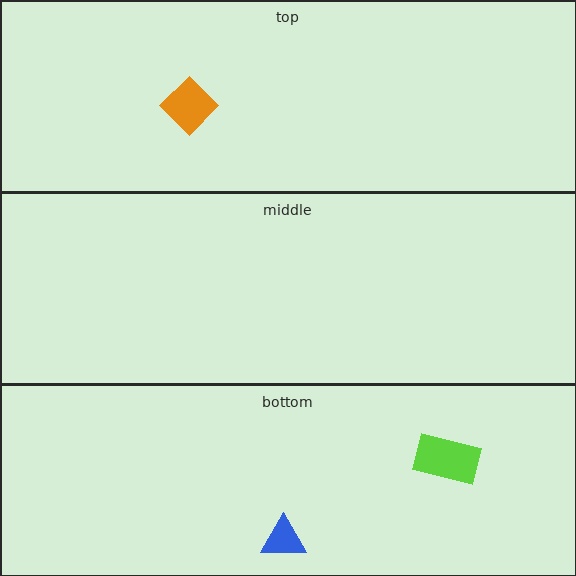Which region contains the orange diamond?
The top region.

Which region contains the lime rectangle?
The bottom region.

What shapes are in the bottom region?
The lime rectangle, the blue triangle.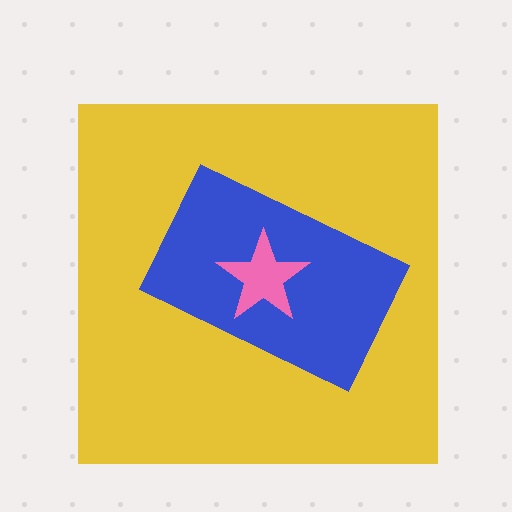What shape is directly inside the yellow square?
The blue rectangle.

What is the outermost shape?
The yellow square.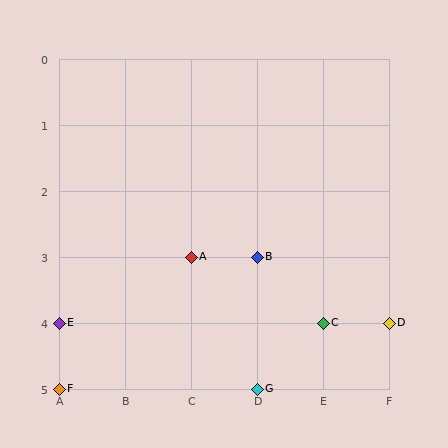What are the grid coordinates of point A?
Point A is at grid coordinates (C, 3).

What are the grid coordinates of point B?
Point B is at grid coordinates (D, 3).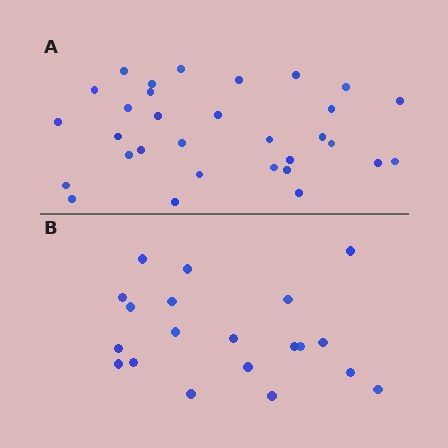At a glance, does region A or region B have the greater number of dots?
Region A (the top region) has more dots.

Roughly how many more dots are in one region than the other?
Region A has roughly 12 or so more dots than region B.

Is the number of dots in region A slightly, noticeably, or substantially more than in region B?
Region A has substantially more. The ratio is roughly 1.6 to 1.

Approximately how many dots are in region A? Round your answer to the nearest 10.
About 30 dots. (The exact count is 31, which rounds to 30.)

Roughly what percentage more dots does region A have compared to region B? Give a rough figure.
About 55% more.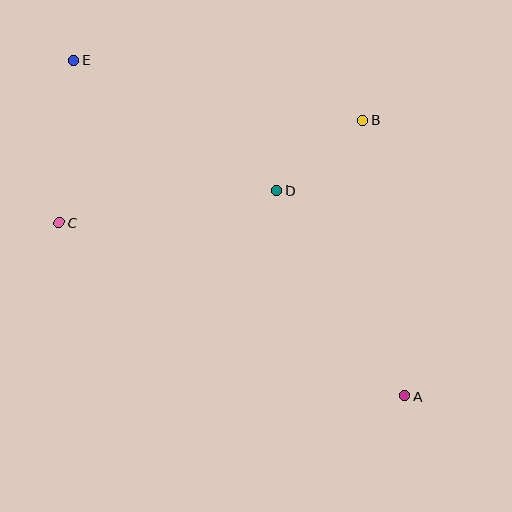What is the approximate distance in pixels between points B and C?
The distance between B and C is approximately 320 pixels.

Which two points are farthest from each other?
Points A and E are farthest from each other.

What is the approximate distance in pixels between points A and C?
The distance between A and C is approximately 386 pixels.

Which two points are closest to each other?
Points B and D are closest to each other.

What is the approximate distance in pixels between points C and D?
The distance between C and D is approximately 220 pixels.